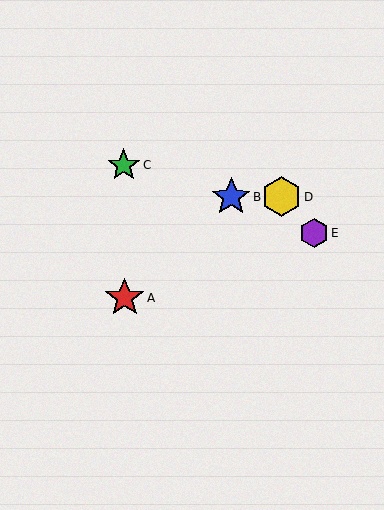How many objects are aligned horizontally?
2 objects (B, D) are aligned horizontally.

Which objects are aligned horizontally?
Objects B, D are aligned horizontally.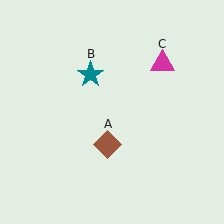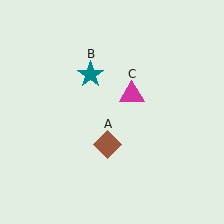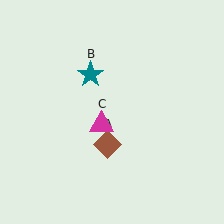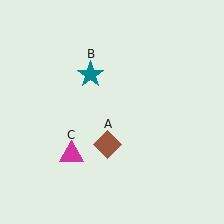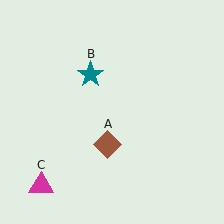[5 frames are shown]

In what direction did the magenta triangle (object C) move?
The magenta triangle (object C) moved down and to the left.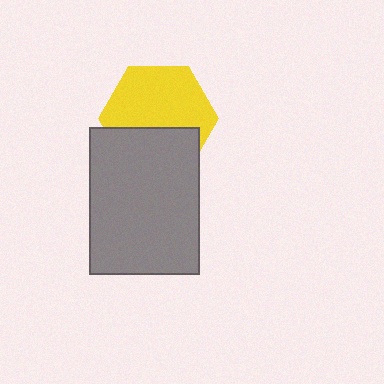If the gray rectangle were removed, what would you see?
You would see the complete yellow hexagon.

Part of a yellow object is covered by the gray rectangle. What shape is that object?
It is a hexagon.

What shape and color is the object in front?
The object in front is a gray rectangle.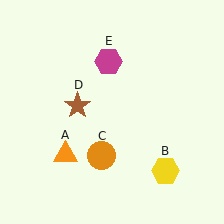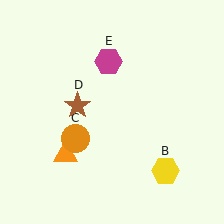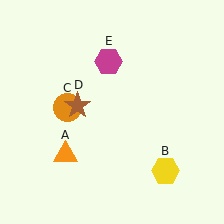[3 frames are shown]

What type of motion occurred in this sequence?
The orange circle (object C) rotated clockwise around the center of the scene.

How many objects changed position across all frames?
1 object changed position: orange circle (object C).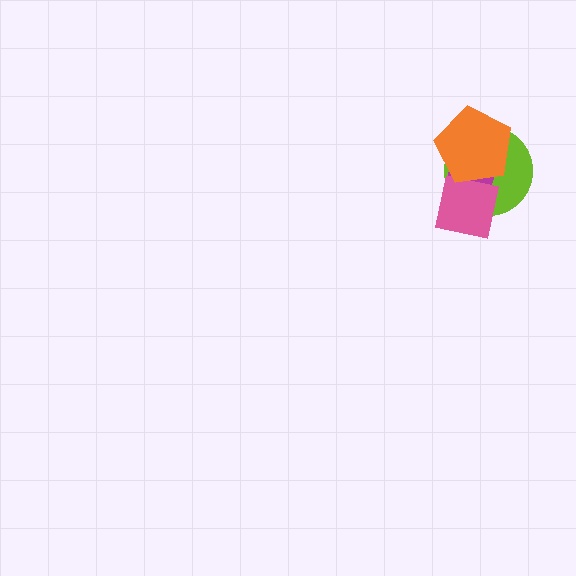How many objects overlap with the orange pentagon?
3 objects overlap with the orange pentagon.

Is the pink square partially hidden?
Yes, it is partially covered by another shape.